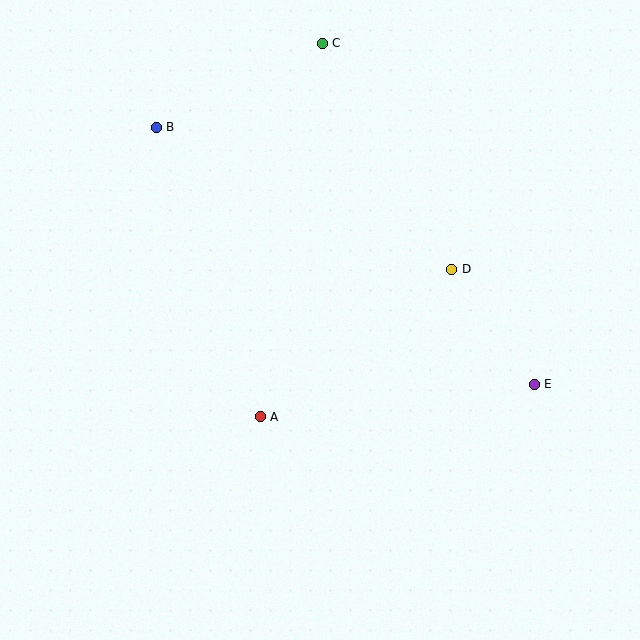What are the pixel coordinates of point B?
Point B is at (156, 127).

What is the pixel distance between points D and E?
The distance between D and E is 141 pixels.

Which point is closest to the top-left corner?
Point B is closest to the top-left corner.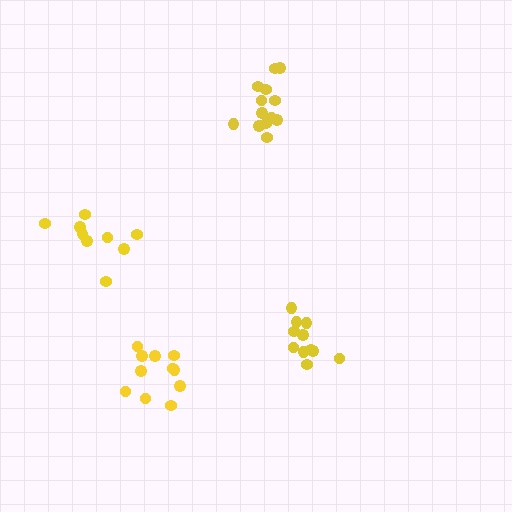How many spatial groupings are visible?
There are 4 spatial groupings.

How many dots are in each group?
Group 1: 11 dots, Group 2: 9 dots, Group 3: 13 dots, Group 4: 11 dots (44 total).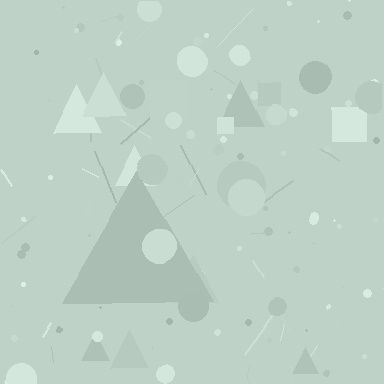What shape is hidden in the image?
A triangle is hidden in the image.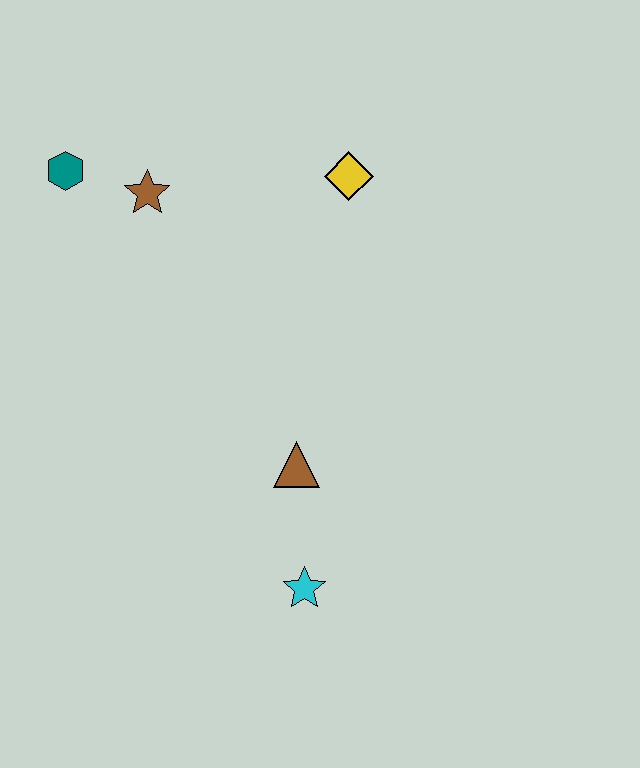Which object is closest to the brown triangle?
The cyan star is closest to the brown triangle.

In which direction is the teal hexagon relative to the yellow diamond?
The teal hexagon is to the left of the yellow diamond.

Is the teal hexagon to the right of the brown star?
No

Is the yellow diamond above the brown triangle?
Yes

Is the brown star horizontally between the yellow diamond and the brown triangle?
No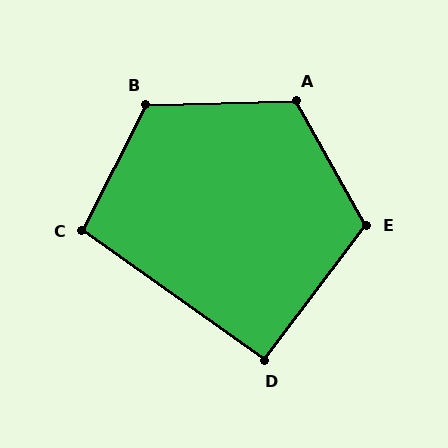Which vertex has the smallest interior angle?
D, at approximately 92 degrees.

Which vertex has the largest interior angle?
B, at approximately 118 degrees.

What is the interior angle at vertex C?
Approximately 98 degrees (obtuse).